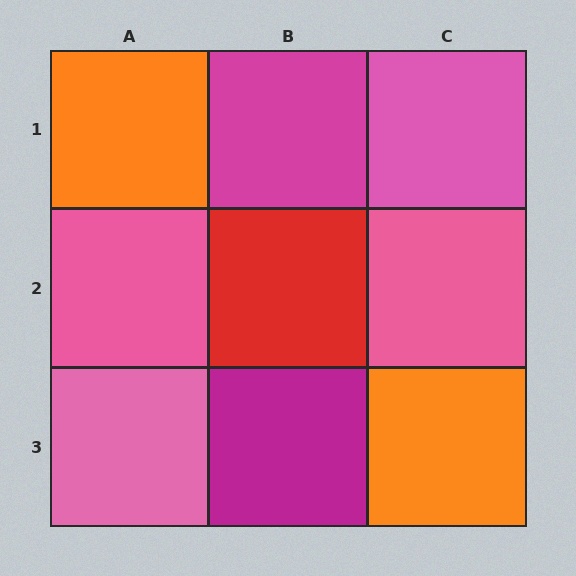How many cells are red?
1 cell is red.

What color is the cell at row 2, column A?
Pink.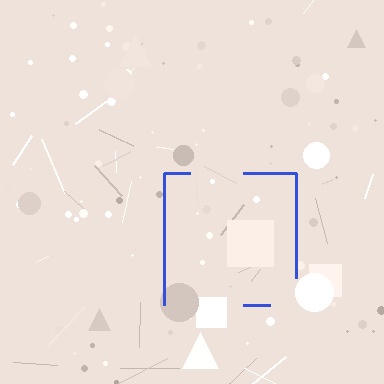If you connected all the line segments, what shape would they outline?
They would outline a square.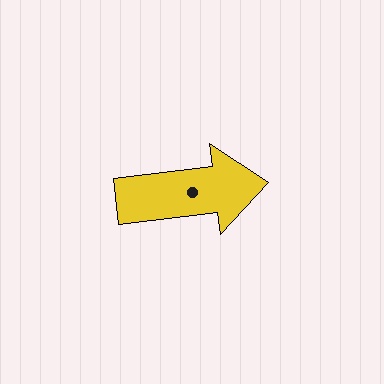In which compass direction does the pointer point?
East.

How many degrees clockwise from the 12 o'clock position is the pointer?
Approximately 83 degrees.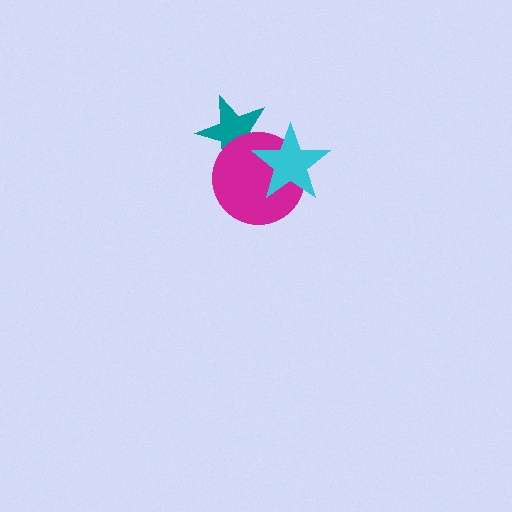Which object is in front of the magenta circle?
The cyan star is in front of the magenta circle.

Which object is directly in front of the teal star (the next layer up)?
The magenta circle is directly in front of the teal star.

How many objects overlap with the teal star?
2 objects overlap with the teal star.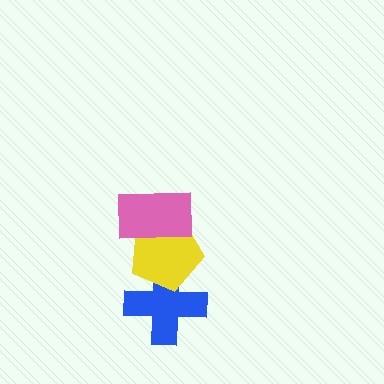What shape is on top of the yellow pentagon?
The pink rectangle is on top of the yellow pentagon.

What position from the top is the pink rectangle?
The pink rectangle is 1st from the top.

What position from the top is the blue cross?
The blue cross is 3rd from the top.